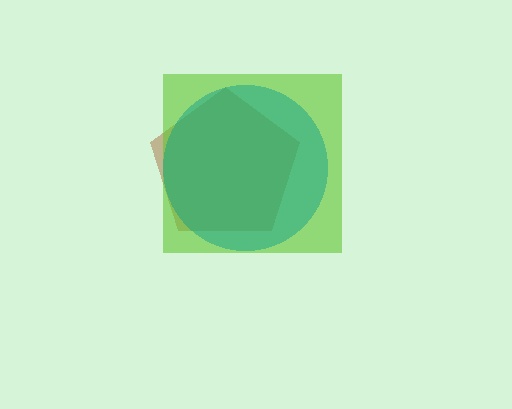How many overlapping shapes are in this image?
There are 3 overlapping shapes in the image.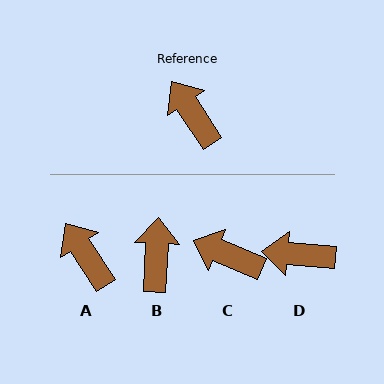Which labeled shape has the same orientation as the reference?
A.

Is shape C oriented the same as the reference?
No, it is off by about 34 degrees.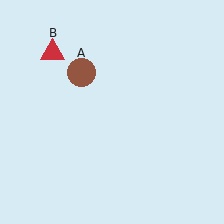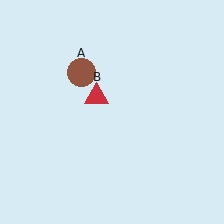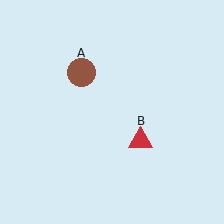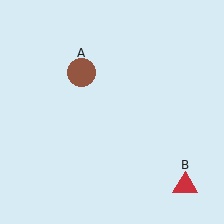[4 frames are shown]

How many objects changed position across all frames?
1 object changed position: red triangle (object B).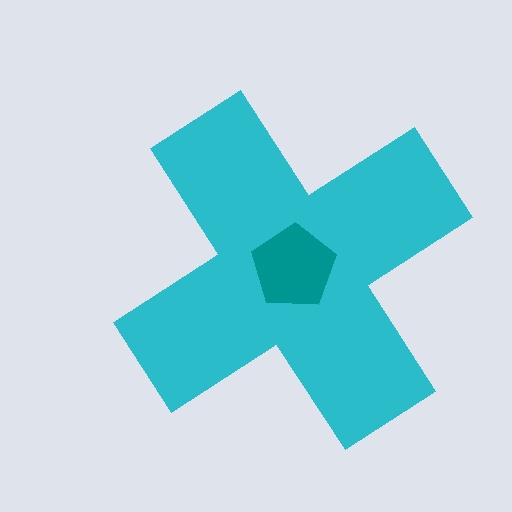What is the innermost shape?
The teal pentagon.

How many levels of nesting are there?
2.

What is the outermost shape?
The cyan cross.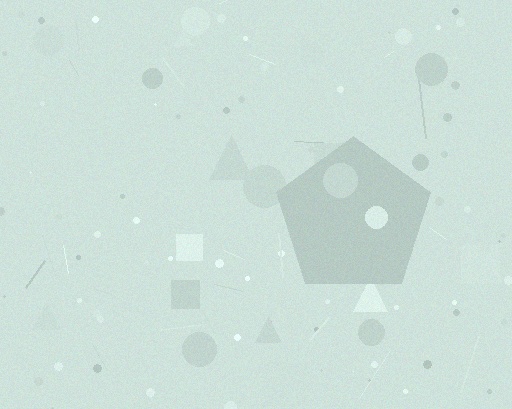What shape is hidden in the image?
A pentagon is hidden in the image.